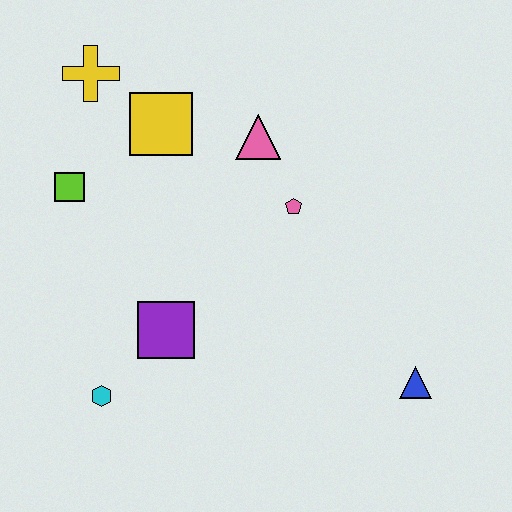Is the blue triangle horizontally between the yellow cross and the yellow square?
No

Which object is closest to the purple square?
The cyan hexagon is closest to the purple square.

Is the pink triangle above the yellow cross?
No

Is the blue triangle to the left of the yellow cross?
No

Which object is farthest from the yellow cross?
The blue triangle is farthest from the yellow cross.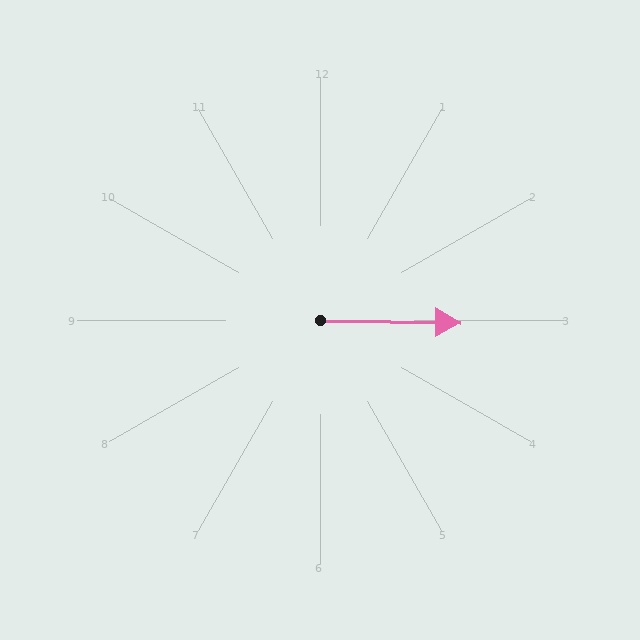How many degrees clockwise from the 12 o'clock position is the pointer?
Approximately 91 degrees.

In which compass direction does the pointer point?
East.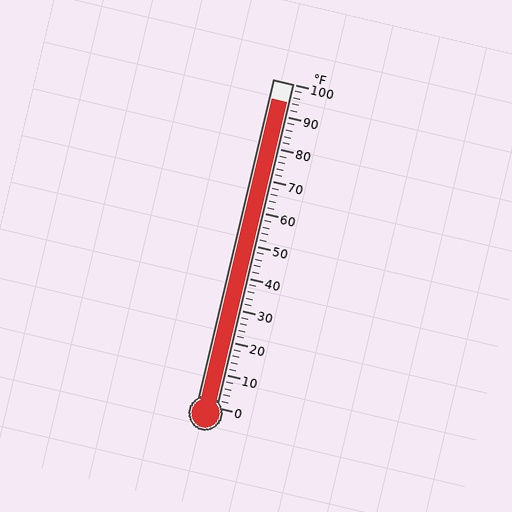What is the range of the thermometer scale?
The thermometer scale ranges from 0°F to 100°F.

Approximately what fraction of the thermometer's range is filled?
The thermometer is filled to approximately 95% of its range.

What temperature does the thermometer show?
The thermometer shows approximately 94°F.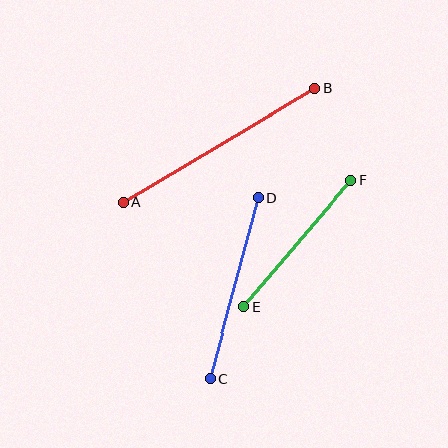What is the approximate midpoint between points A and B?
The midpoint is at approximately (219, 145) pixels.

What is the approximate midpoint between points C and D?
The midpoint is at approximately (234, 288) pixels.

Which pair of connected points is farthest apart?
Points A and B are farthest apart.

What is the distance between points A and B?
The distance is approximately 223 pixels.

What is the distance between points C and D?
The distance is approximately 188 pixels.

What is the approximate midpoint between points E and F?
The midpoint is at approximately (297, 243) pixels.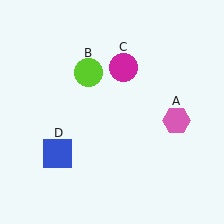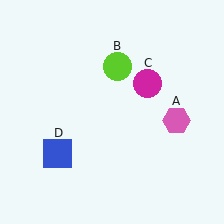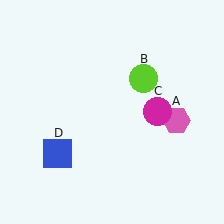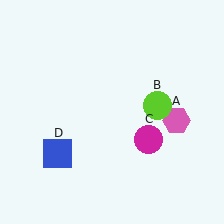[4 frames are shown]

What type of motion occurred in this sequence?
The lime circle (object B), magenta circle (object C) rotated clockwise around the center of the scene.